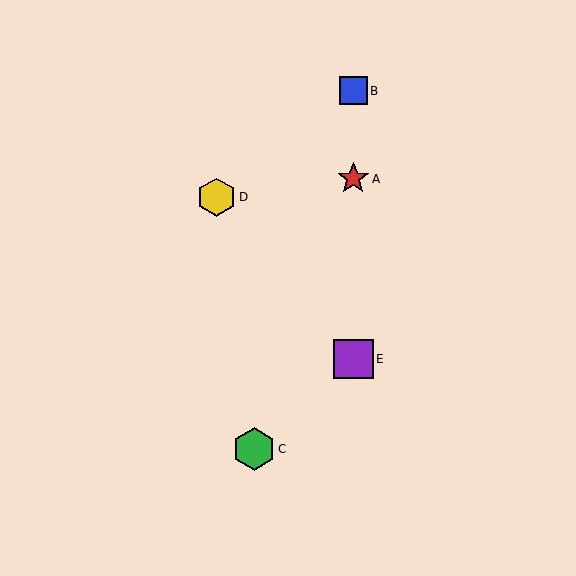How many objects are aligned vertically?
3 objects (A, B, E) are aligned vertically.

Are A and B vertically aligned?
Yes, both are at x≈353.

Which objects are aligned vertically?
Objects A, B, E are aligned vertically.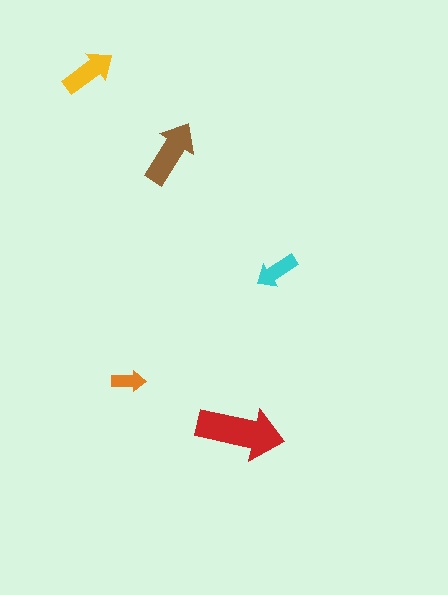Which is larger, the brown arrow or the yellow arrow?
The brown one.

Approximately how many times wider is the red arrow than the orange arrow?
About 2.5 times wider.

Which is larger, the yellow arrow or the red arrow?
The red one.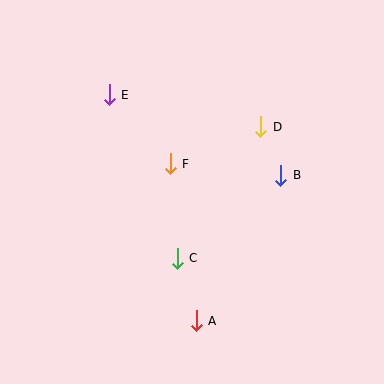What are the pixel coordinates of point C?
Point C is at (177, 258).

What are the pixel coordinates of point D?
Point D is at (261, 127).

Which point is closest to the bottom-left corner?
Point A is closest to the bottom-left corner.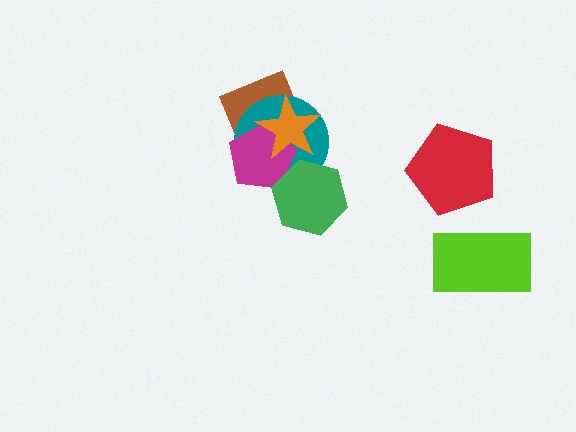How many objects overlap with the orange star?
3 objects overlap with the orange star.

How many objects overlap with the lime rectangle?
0 objects overlap with the lime rectangle.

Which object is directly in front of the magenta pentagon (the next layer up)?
The green hexagon is directly in front of the magenta pentagon.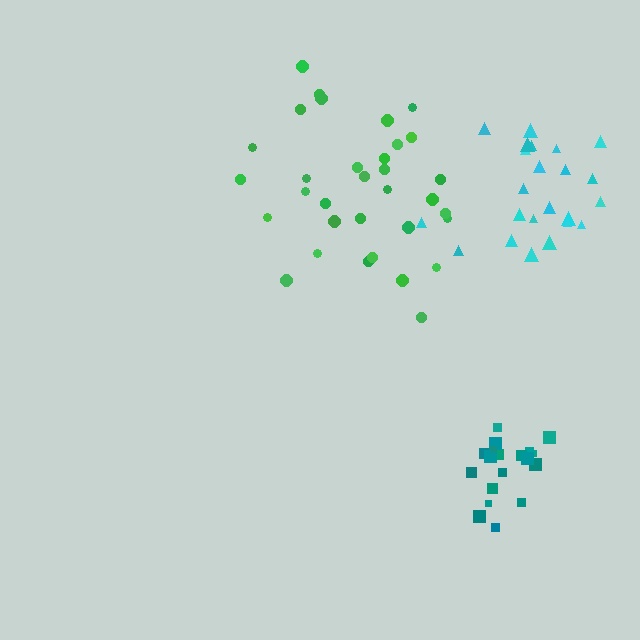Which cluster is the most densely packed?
Teal.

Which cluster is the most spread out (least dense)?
Green.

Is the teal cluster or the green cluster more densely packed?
Teal.